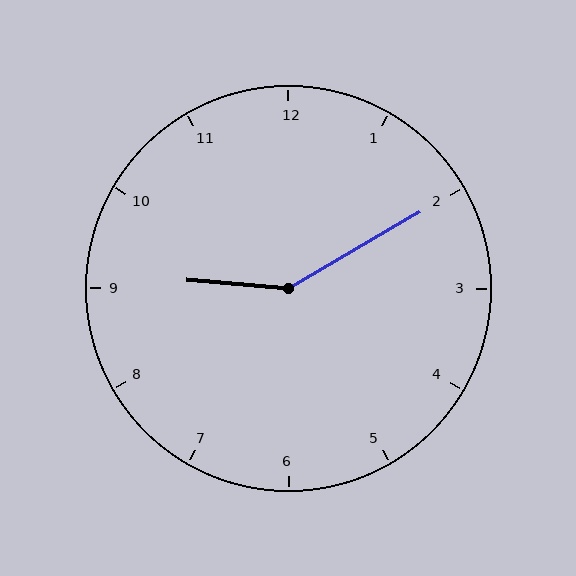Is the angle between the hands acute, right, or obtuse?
It is obtuse.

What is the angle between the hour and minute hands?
Approximately 145 degrees.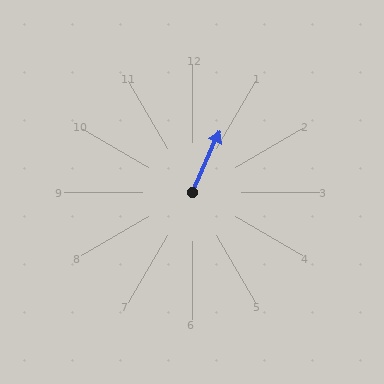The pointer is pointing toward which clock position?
Roughly 1 o'clock.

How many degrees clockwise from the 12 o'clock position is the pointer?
Approximately 24 degrees.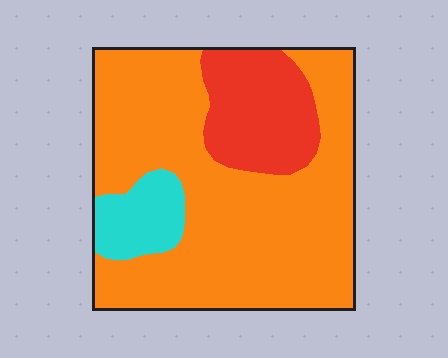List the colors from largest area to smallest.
From largest to smallest: orange, red, cyan.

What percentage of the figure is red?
Red covers 18% of the figure.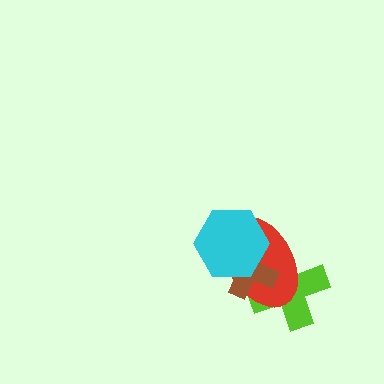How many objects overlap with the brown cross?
3 objects overlap with the brown cross.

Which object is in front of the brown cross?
The cyan hexagon is in front of the brown cross.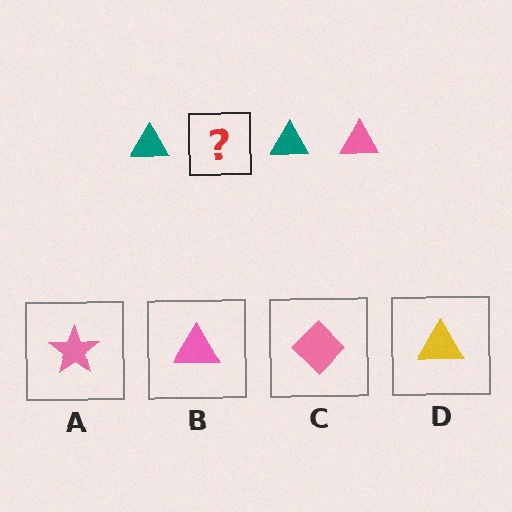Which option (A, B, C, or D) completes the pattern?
B.